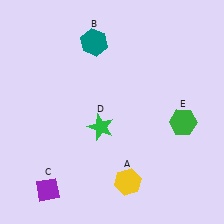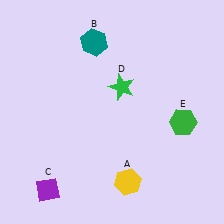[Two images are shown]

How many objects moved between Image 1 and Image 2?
1 object moved between the two images.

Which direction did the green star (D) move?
The green star (D) moved up.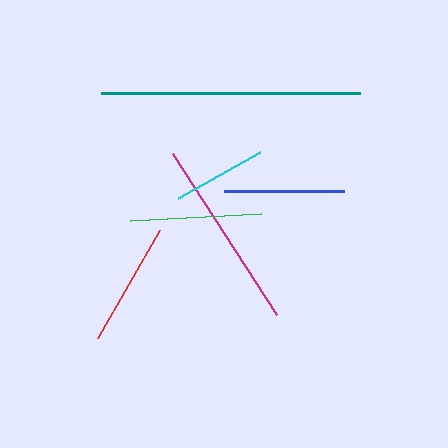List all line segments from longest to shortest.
From longest to shortest: teal, magenta, green, red, blue, cyan.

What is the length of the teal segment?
The teal segment is approximately 259 pixels long.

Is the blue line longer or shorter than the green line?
The green line is longer than the blue line.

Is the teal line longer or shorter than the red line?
The teal line is longer than the red line.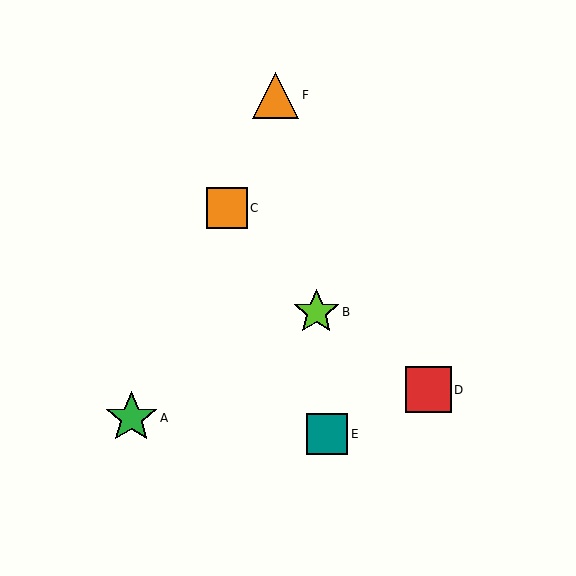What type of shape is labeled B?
Shape B is a lime star.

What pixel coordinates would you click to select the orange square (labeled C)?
Click at (227, 208) to select the orange square C.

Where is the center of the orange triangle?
The center of the orange triangle is at (276, 95).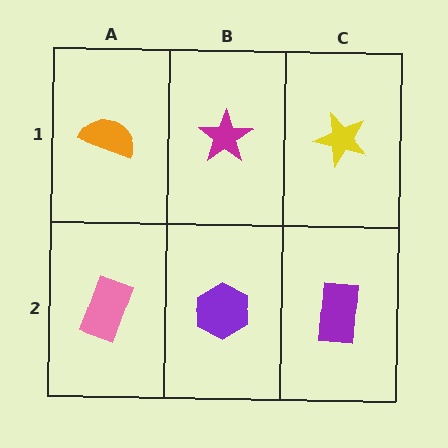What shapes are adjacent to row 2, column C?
A yellow star (row 1, column C), a purple hexagon (row 2, column B).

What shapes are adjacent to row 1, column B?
A purple hexagon (row 2, column B), an orange semicircle (row 1, column A), a yellow star (row 1, column C).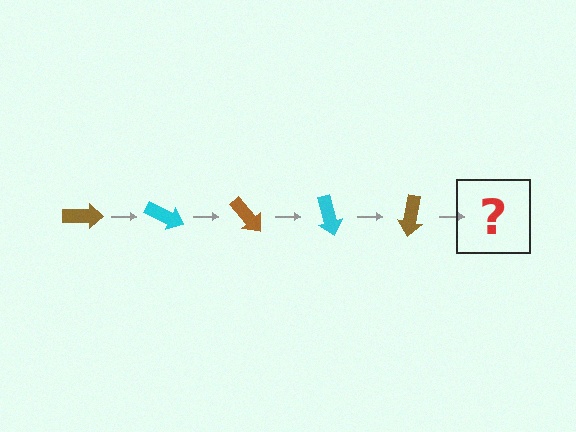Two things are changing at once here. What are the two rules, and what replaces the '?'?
The two rules are that it rotates 25 degrees each step and the color cycles through brown and cyan. The '?' should be a cyan arrow, rotated 125 degrees from the start.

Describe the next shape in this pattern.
It should be a cyan arrow, rotated 125 degrees from the start.